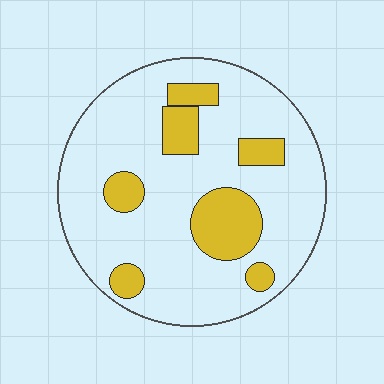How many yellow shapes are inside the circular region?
7.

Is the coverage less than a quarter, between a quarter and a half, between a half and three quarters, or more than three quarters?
Less than a quarter.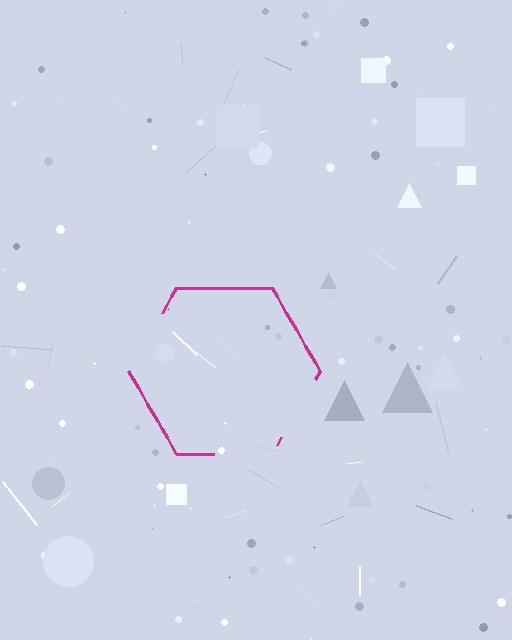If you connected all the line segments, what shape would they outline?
They would outline a hexagon.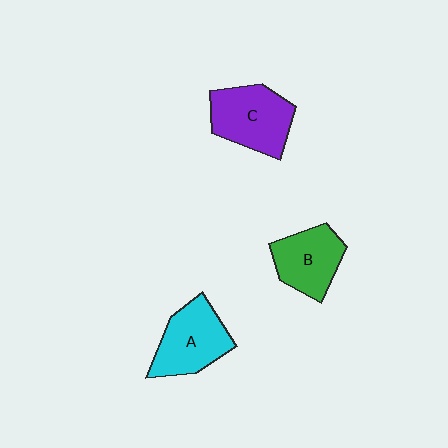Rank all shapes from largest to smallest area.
From largest to smallest: C (purple), A (cyan), B (green).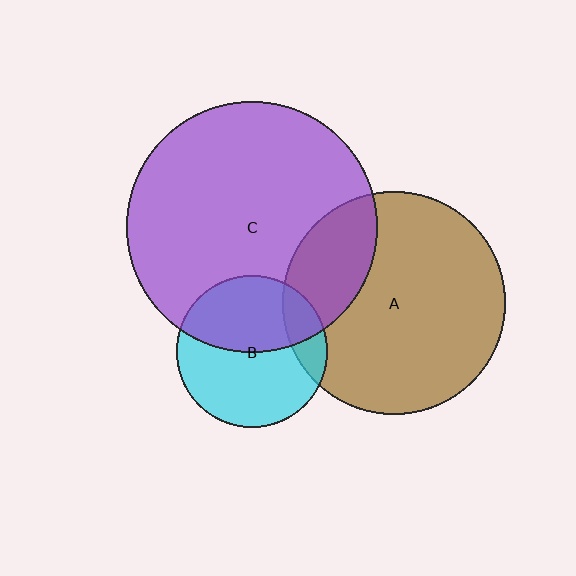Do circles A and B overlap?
Yes.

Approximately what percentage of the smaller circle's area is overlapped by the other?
Approximately 15%.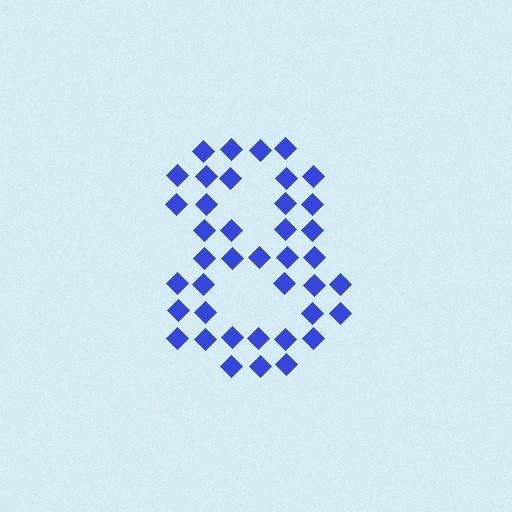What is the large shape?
The large shape is the digit 8.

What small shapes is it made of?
It is made of small diamonds.